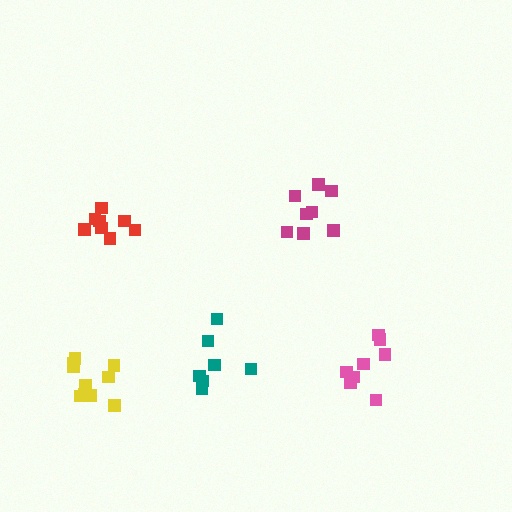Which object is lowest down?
The yellow cluster is bottommost.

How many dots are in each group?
Group 1: 8 dots, Group 2: 10 dots, Group 3: 7 dots, Group 4: 8 dots, Group 5: 8 dots (41 total).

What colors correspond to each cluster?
The clusters are colored: magenta, yellow, teal, red, pink.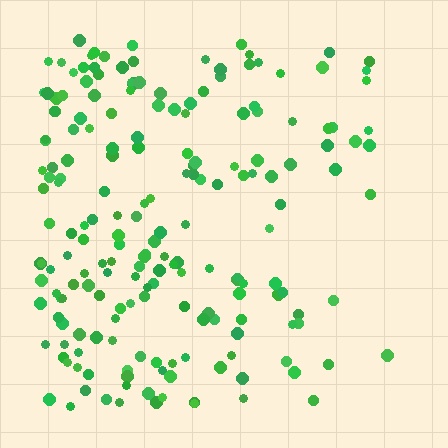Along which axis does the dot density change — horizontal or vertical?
Horizontal.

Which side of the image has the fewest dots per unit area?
The right.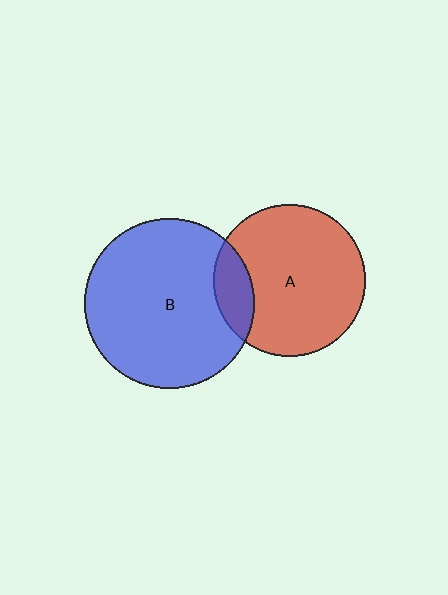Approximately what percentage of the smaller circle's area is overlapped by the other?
Approximately 15%.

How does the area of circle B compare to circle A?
Approximately 1.2 times.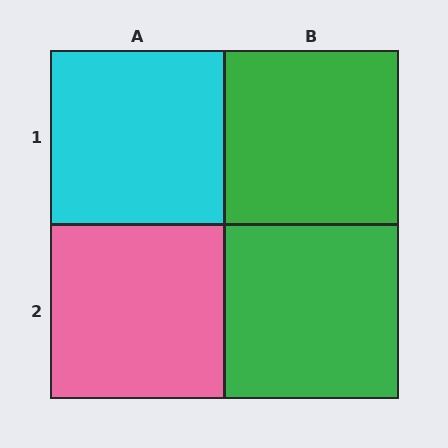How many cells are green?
2 cells are green.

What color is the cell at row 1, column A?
Cyan.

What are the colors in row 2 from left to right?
Pink, green.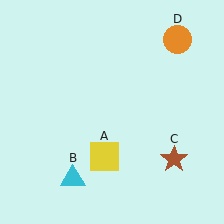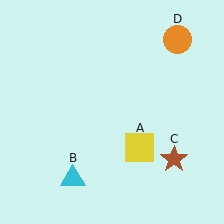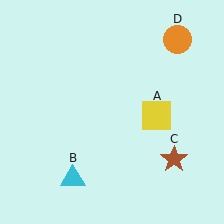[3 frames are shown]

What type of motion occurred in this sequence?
The yellow square (object A) rotated counterclockwise around the center of the scene.